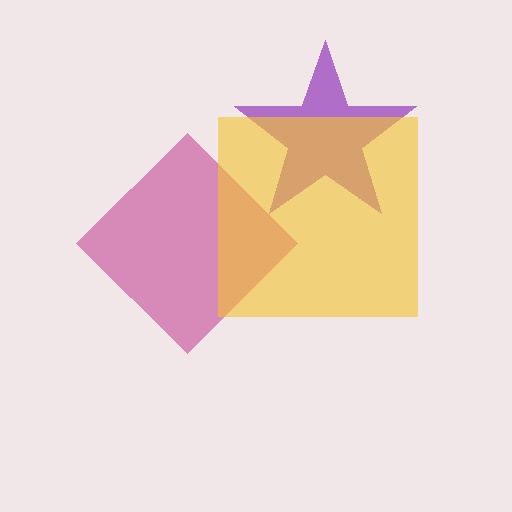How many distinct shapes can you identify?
There are 3 distinct shapes: a magenta diamond, a purple star, a yellow square.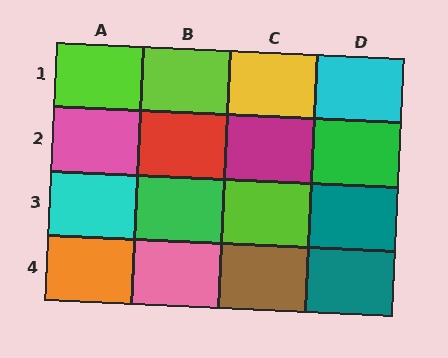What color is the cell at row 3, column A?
Cyan.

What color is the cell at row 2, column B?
Red.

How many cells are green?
2 cells are green.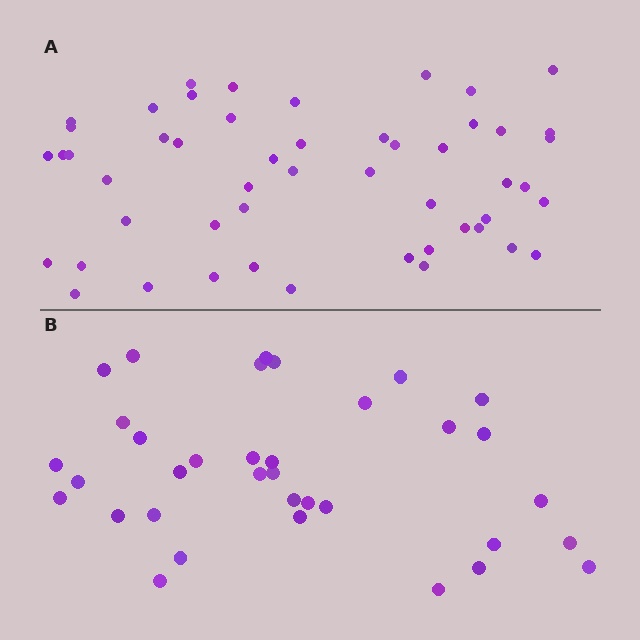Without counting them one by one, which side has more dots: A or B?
Region A (the top region) has more dots.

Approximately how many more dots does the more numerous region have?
Region A has approximately 15 more dots than region B.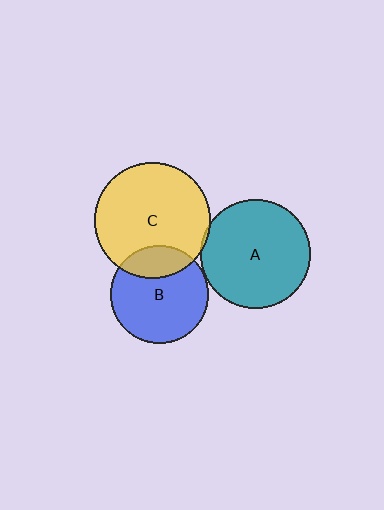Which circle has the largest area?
Circle C (yellow).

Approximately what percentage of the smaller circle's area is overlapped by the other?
Approximately 5%.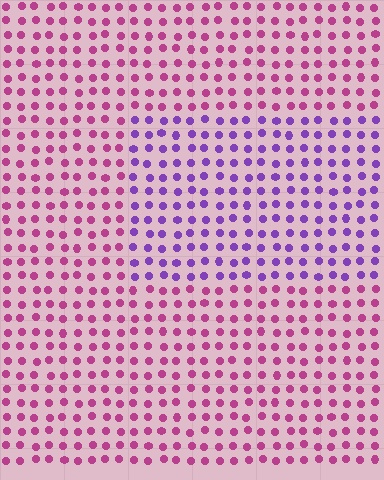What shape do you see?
I see a rectangle.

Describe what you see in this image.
The image is filled with small magenta elements in a uniform arrangement. A rectangle-shaped region is visible where the elements are tinted to a slightly different hue, forming a subtle color boundary.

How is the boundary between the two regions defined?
The boundary is defined purely by a slight shift in hue (about 48 degrees). Spacing, size, and orientation are identical on both sides.